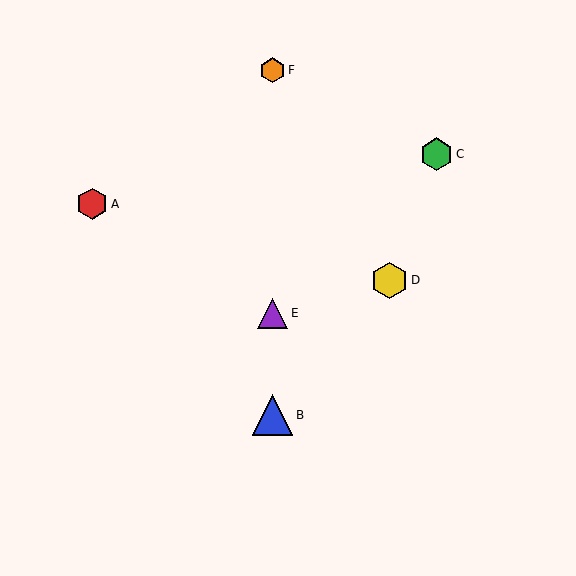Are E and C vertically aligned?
No, E is at x≈273 and C is at x≈436.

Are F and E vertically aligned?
Yes, both are at x≈273.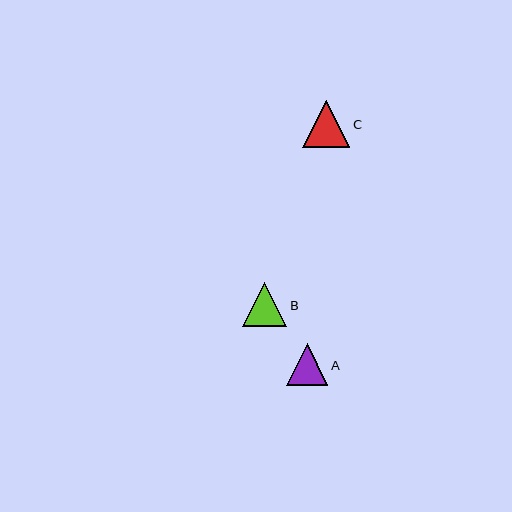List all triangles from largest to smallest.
From largest to smallest: C, B, A.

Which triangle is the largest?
Triangle C is the largest with a size of approximately 47 pixels.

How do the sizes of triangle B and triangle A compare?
Triangle B and triangle A are approximately the same size.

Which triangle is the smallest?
Triangle A is the smallest with a size of approximately 42 pixels.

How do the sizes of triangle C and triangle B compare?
Triangle C and triangle B are approximately the same size.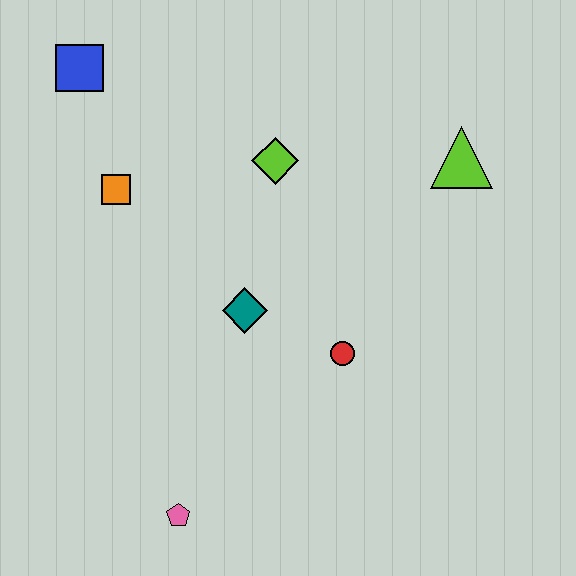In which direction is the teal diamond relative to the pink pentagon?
The teal diamond is above the pink pentagon.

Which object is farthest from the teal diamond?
The blue square is farthest from the teal diamond.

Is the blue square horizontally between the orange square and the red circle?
No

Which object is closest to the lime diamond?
The teal diamond is closest to the lime diamond.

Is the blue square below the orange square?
No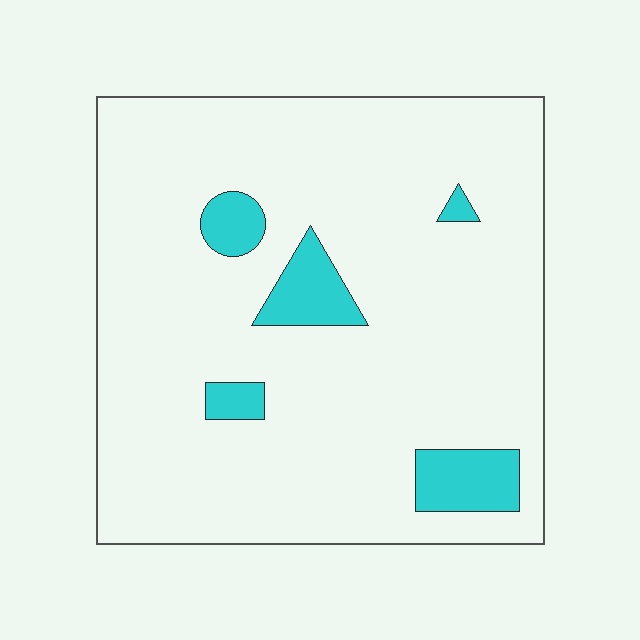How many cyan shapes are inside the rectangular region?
5.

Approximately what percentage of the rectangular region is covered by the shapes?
Approximately 10%.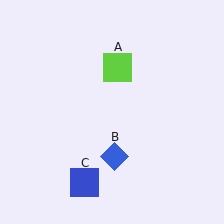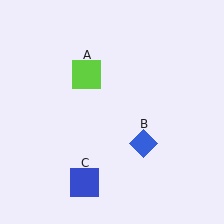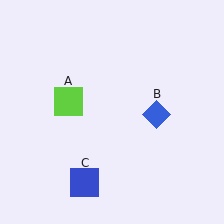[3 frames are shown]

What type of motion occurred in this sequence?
The lime square (object A), blue diamond (object B) rotated counterclockwise around the center of the scene.